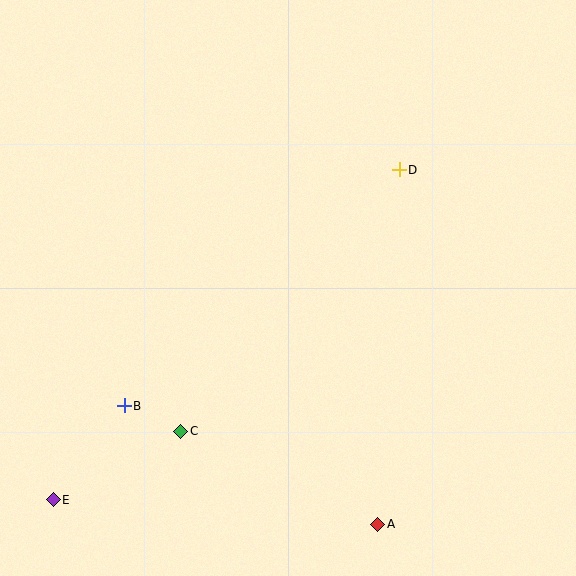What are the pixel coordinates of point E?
Point E is at (53, 500).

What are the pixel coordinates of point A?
Point A is at (378, 524).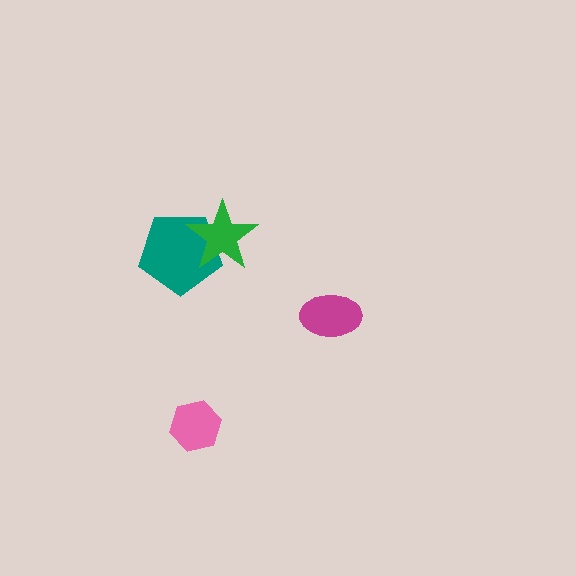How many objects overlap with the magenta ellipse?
0 objects overlap with the magenta ellipse.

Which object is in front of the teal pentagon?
The green star is in front of the teal pentagon.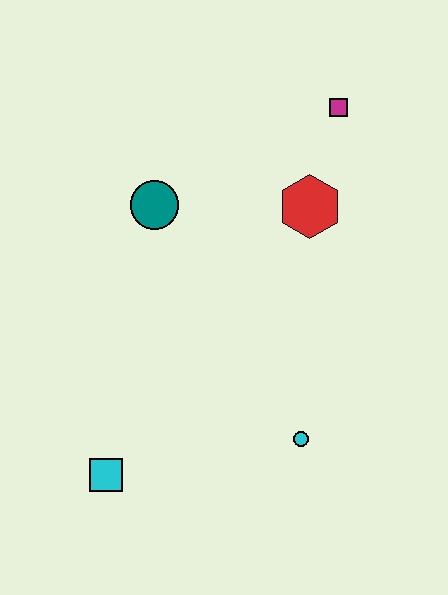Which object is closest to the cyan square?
The cyan circle is closest to the cyan square.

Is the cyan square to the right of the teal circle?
No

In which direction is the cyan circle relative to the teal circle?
The cyan circle is below the teal circle.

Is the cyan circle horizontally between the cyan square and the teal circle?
No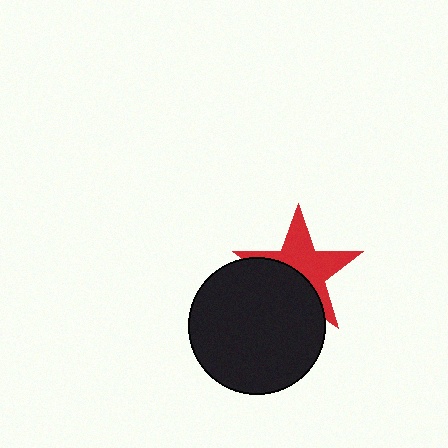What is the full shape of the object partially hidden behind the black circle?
The partially hidden object is a red star.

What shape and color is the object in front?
The object in front is a black circle.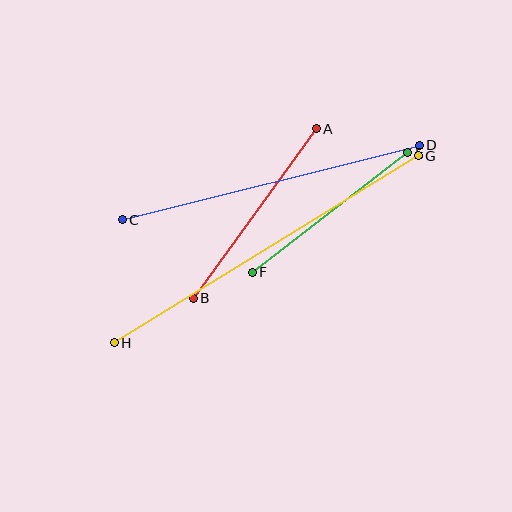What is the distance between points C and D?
The distance is approximately 306 pixels.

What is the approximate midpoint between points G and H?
The midpoint is at approximately (266, 249) pixels.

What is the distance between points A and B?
The distance is approximately 209 pixels.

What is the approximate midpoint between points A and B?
The midpoint is at approximately (255, 213) pixels.